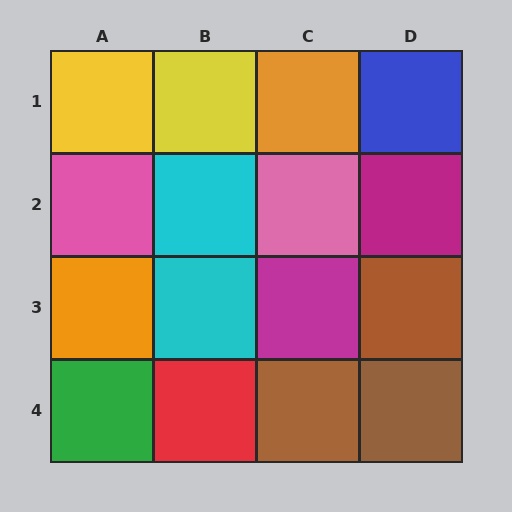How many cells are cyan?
2 cells are cyan.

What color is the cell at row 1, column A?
Yellow.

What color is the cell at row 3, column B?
Cyan.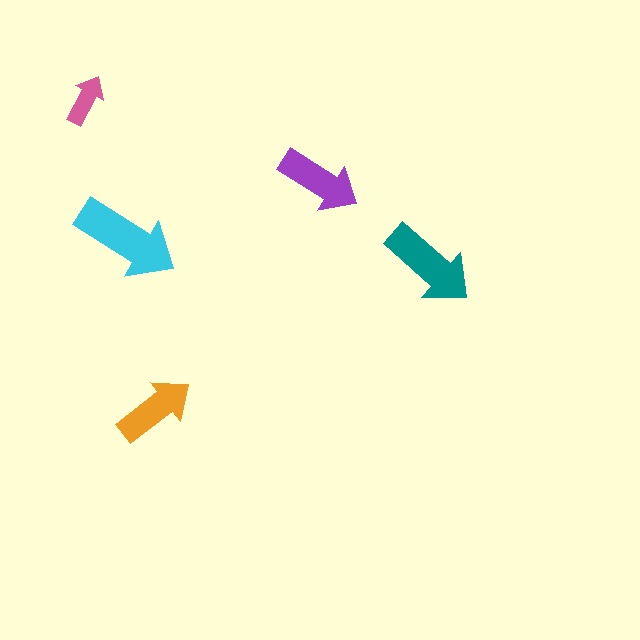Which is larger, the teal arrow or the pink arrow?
The teal one.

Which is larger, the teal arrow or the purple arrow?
The teal one.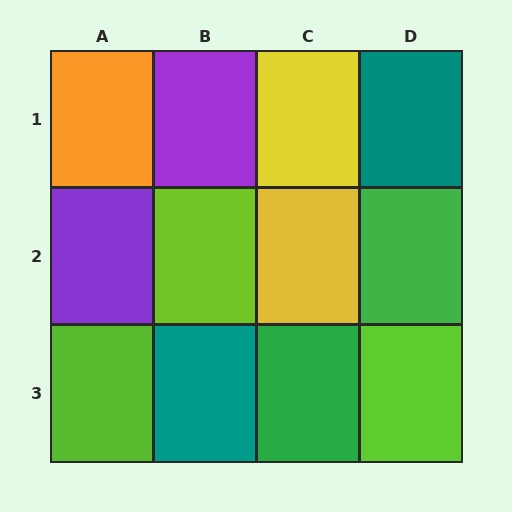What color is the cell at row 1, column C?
Yellow.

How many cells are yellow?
2 cells are yellow.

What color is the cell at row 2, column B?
Lime.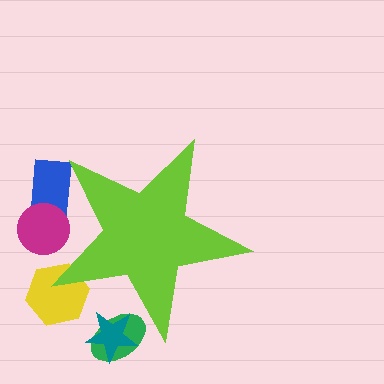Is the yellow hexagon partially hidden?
Yes, the yellow hexagon is partially hidden behind the lime star.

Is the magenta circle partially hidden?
Yes, the magenta circle is partially hidden behind the lime star.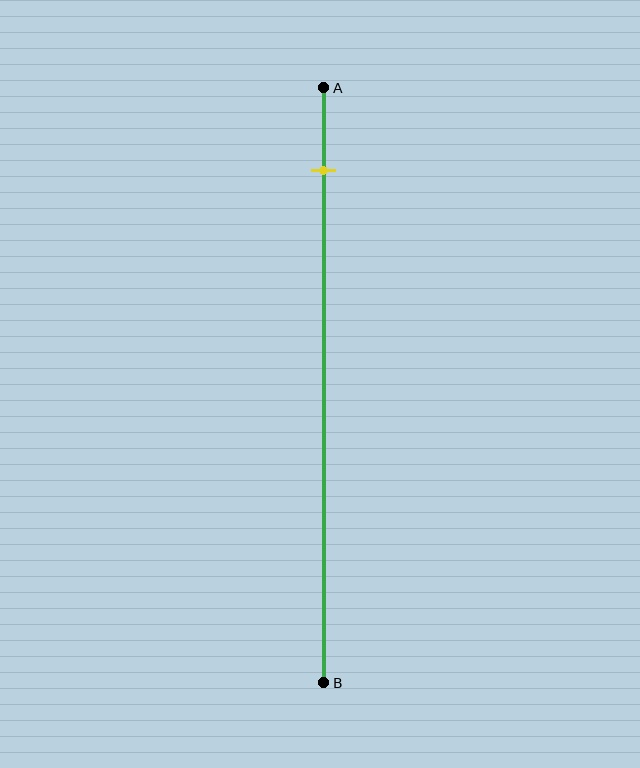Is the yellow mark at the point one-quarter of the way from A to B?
No, the mark is at about 15% from A, not at the 25% one-quarter point.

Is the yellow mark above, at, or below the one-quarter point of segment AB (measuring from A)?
The yellow mark is above the one-quarter point of segment AB.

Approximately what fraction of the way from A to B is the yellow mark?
The yellow mark is approximately 15% of the way from A to B.